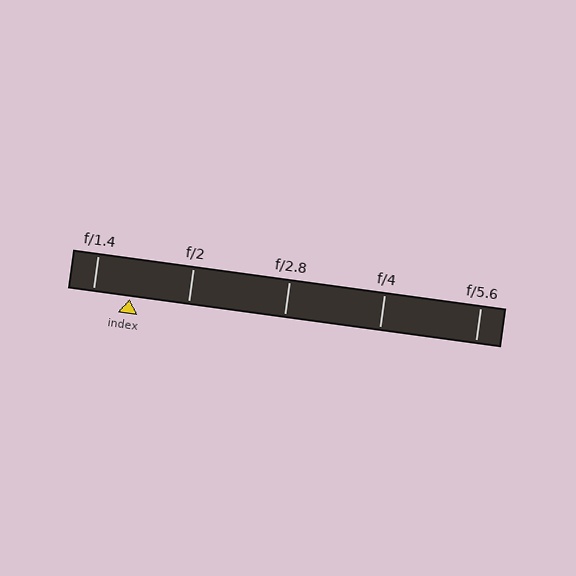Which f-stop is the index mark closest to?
The index mark is closest to f/1.4.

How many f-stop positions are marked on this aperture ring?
There are 5 f-stop positions marked.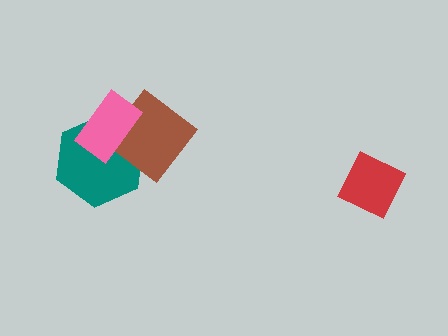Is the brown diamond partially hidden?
Yes, it is partially covered by another shape.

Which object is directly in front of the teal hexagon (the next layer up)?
The brown diamond is directly in front of the teal hexagon.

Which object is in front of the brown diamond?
The pink rectangle is in front of the brown diamond.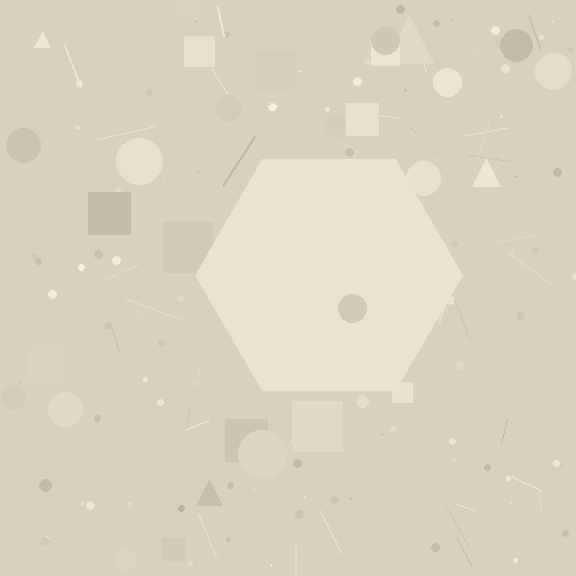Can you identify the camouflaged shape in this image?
The camouflaged shape is a hexagon.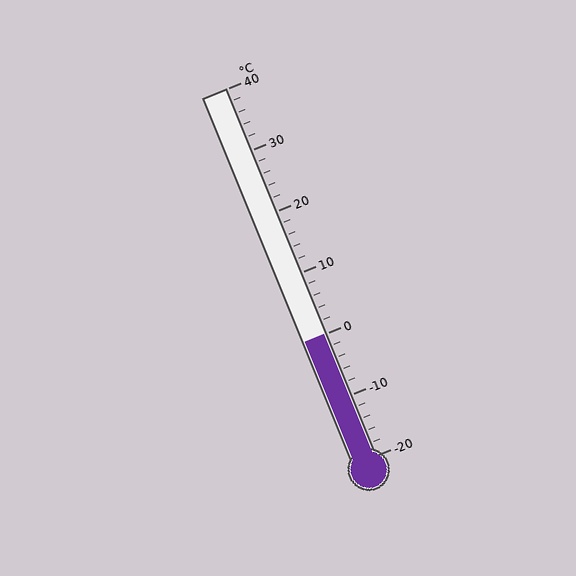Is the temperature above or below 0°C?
The temperature is at 0°C.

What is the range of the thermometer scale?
The thermometer scale ranges from -20°C to 40°C.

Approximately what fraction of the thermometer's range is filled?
The thermometer is filled to approximately 35% of its range.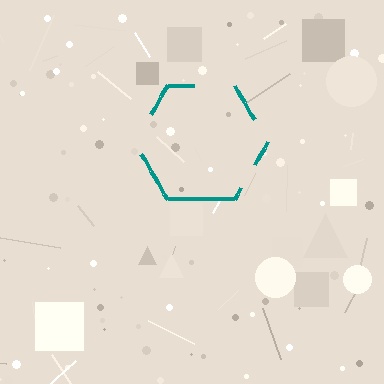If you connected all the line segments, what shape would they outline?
They would outline a hexagon.